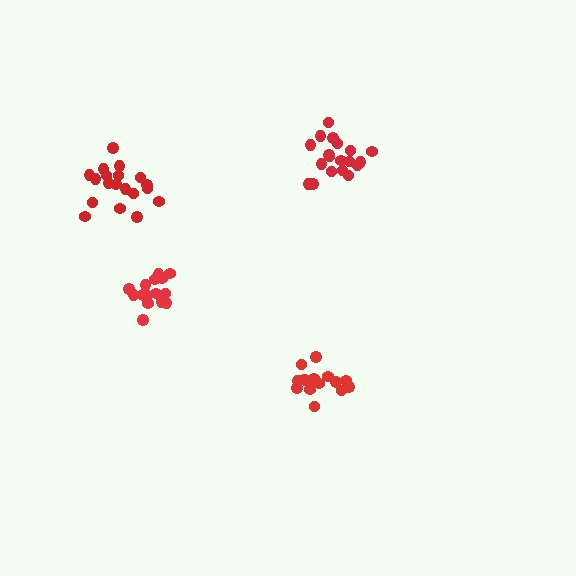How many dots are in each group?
Group 1: 18 dots, Group 2: 18 dots, Group 3: 19 dots, Group 4: 19 dots (74 total).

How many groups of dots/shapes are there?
There are 4 groups.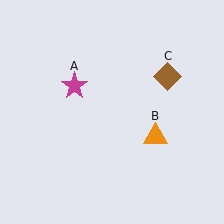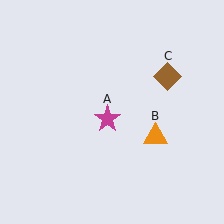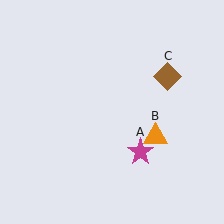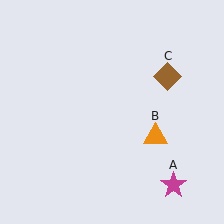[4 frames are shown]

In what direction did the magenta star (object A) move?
The magenta star (object A) moved down and to the right.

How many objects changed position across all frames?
1 object changed position: magenta star (object A).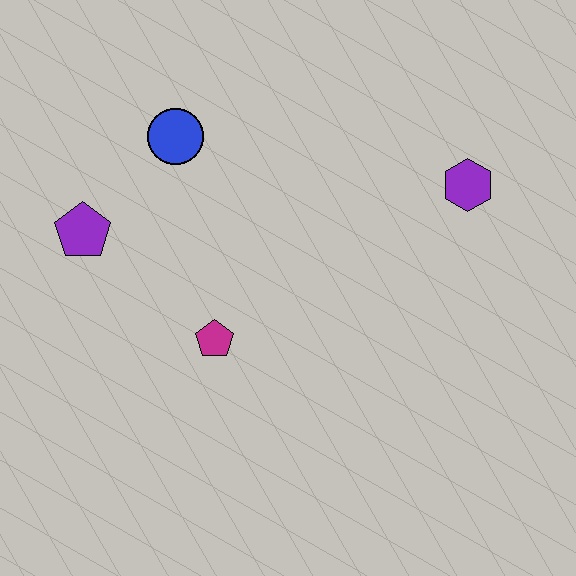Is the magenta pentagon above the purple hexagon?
No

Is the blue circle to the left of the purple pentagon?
No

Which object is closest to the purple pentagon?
The blue circle is closest to the purple pentagon.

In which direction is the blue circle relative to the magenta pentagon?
The blue circle is above the magenta pentagon.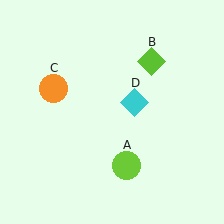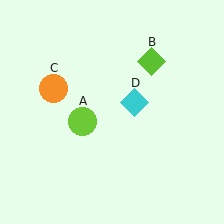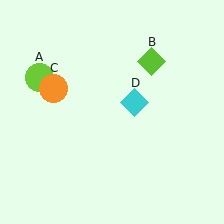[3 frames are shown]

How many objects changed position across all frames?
1 object changed position: lime circle (object A).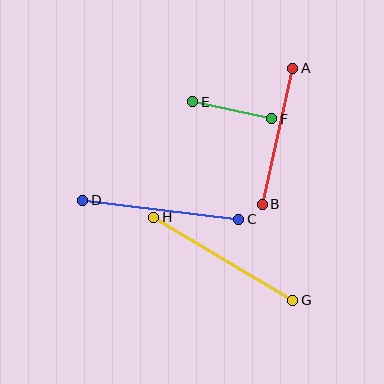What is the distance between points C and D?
The distance is approximately 157 pixels.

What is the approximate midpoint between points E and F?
The midpoint is at approximately (232, 110) pixels.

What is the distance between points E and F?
The distance is approximately 81 pixels.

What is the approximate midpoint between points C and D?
The midpoint is at approximately (161, 210) pixels.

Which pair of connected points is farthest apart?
Points G and H are farthest apart.